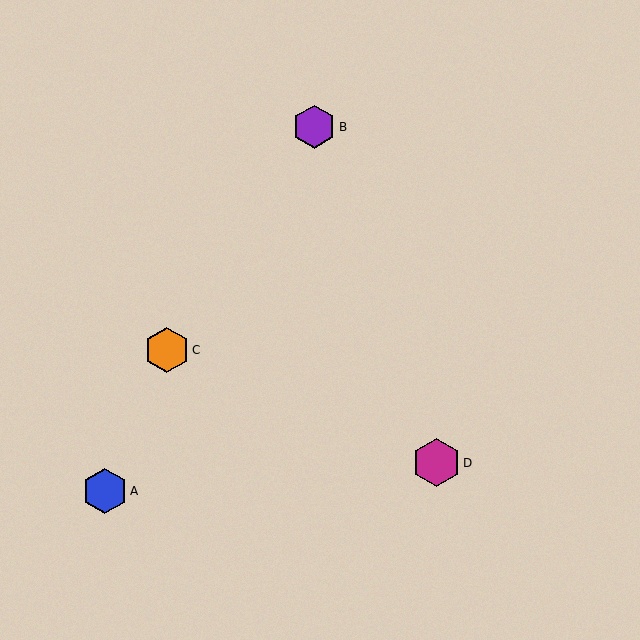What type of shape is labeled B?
Shape B is a purple hexagon.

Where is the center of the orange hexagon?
The center of the orange hexagon is at (167, 350).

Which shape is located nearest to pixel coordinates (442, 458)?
The magenta hexagon (labeled D) at (436, 463) is nearest to that location.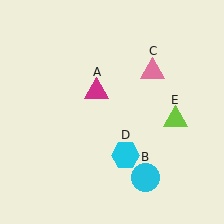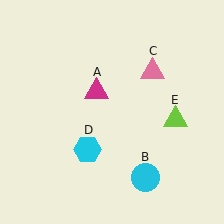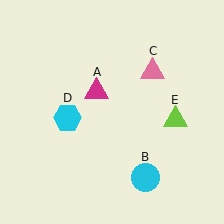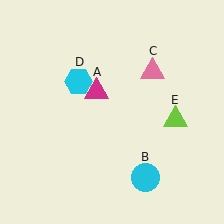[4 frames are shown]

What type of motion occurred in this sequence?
The cyan hexagon (object D) rotated clockwise around the center of the scene.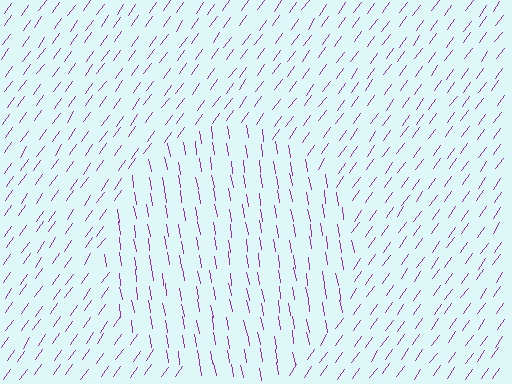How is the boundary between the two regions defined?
The boundary is defined purely by a change in line orientation (approximately 45 degrees difference). All lines are the same color and thickness.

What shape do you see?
I see a circle.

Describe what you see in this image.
The image is filled with small purple line segments. A circle region in the image has lines oriented differently from the surrounding lines, creating a visible texture boundary.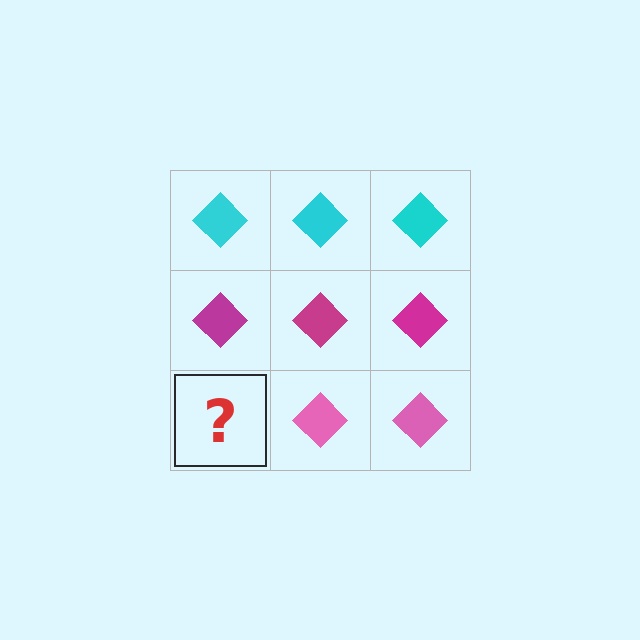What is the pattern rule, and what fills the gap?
The rule is that each row has a consistent color. The gap should be filled with a pink diamond.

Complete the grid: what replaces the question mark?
The question mark should be replaced with a pink diamond.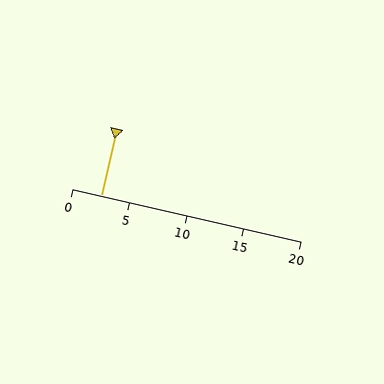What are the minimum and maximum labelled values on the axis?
The axis runs from 0 to 20.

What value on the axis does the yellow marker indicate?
The marker indicates approximately 2.5.